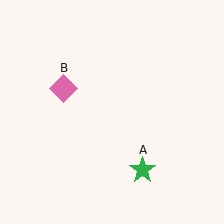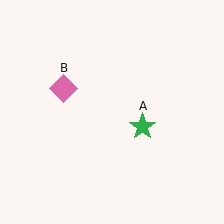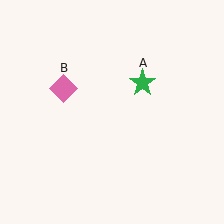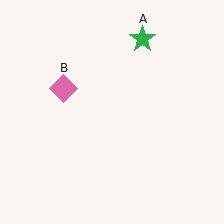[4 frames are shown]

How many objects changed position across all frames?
1 object changed position: green star (object A).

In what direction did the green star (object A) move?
The green star (object A) moved up.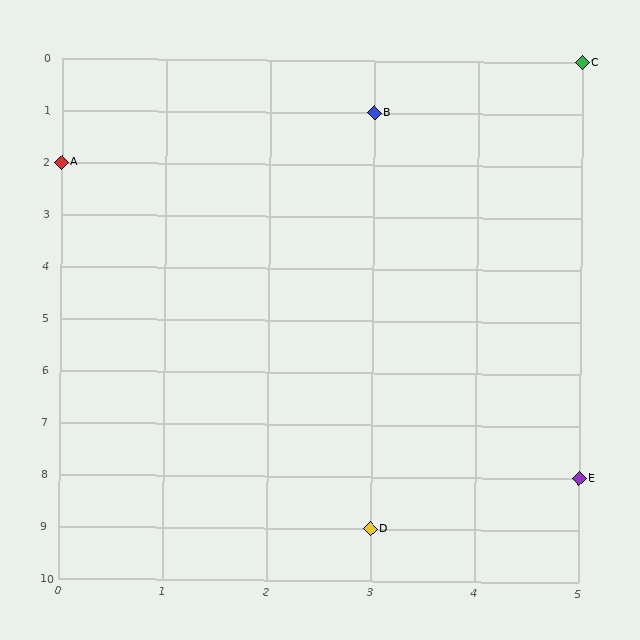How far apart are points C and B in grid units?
Points C and B are 2 columns and 1 row apart (about 2.2 grid units diagonally).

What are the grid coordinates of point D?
Point D is at grid coordinates (3, 9).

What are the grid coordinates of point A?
Point A is at grid coordinates (0, 2).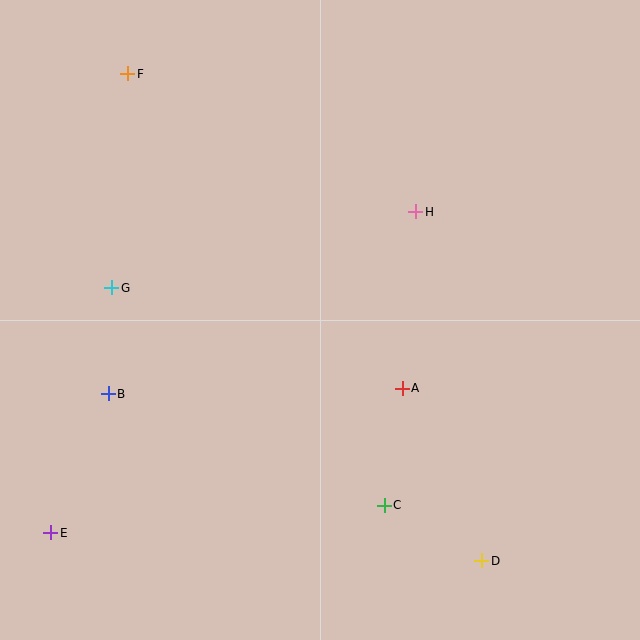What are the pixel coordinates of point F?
Point F is at (128, 74).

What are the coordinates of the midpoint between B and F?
The midpoint between B and F is at (118, 234).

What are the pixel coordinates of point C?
Point C is at (384, 505).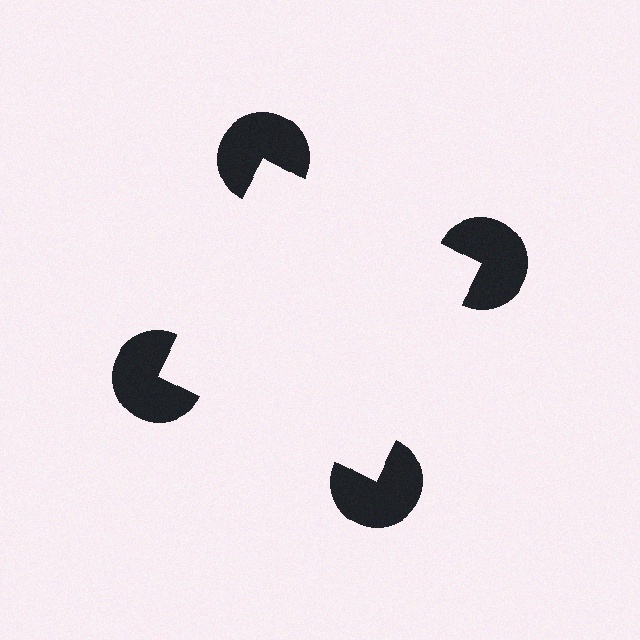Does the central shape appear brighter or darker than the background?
It typically appears slightly brighter than the background, even though no actual brightness change is drawn.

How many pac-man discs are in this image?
There are 4 — one at each vertex of the illusory square.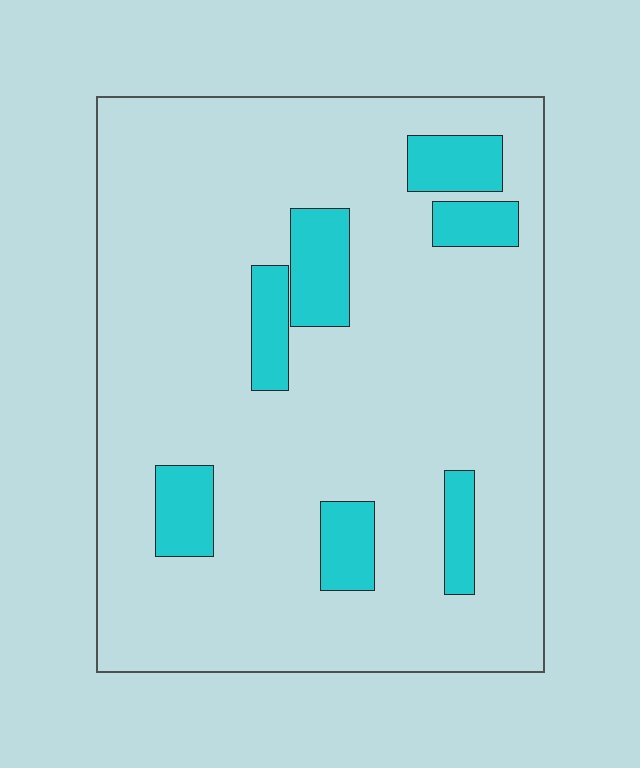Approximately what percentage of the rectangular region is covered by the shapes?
Approximately 15%.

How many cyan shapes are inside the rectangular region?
7.